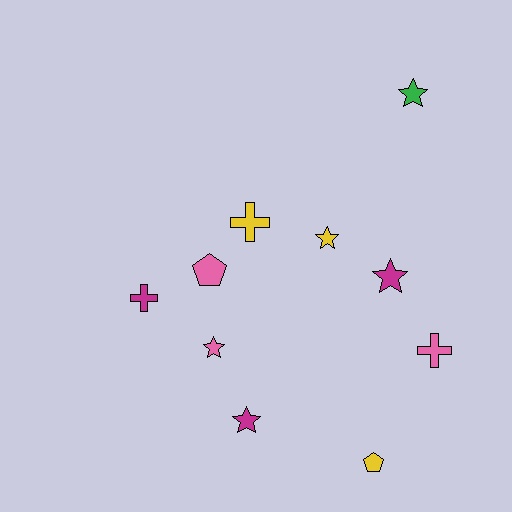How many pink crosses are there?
There is 1 pink cross.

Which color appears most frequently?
Pink, with 3 objects.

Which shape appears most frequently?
Star, with 5 objects.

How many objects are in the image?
There are 10 objects.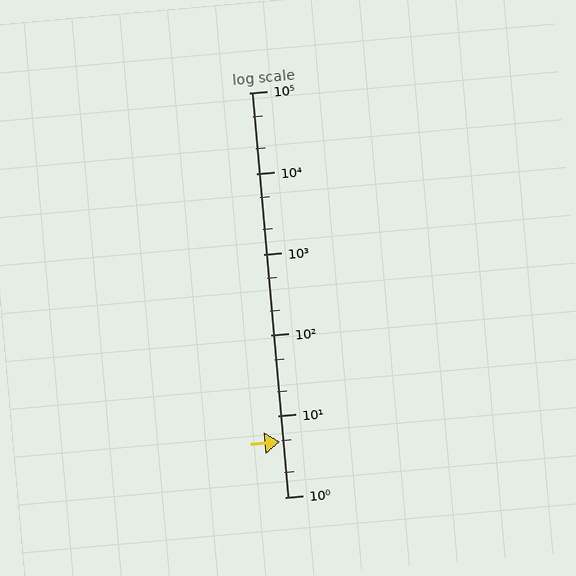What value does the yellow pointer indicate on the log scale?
The pointer indicates approximately 4.8.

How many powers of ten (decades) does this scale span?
The scale spans 5 decades, from 1 to 100000.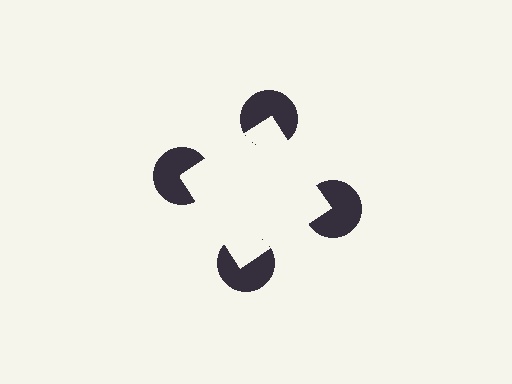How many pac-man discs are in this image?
There are 4 — one at each vertex of the illusory square.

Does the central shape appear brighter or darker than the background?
It typically appears slightly brighter than the background, even though no actual brightness change is drawn.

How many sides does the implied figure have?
4 sides.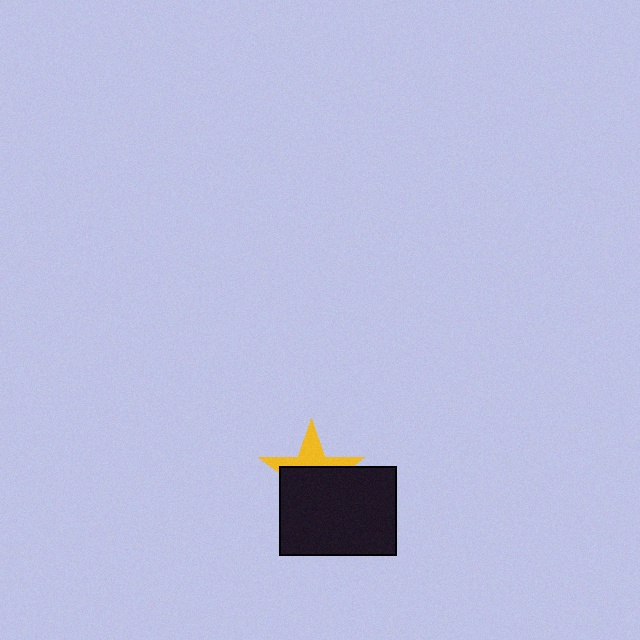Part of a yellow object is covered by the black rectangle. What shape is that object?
It is a star.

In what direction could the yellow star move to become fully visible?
The yellow star could move up. That would shift it out from behind the black rectangle entirely.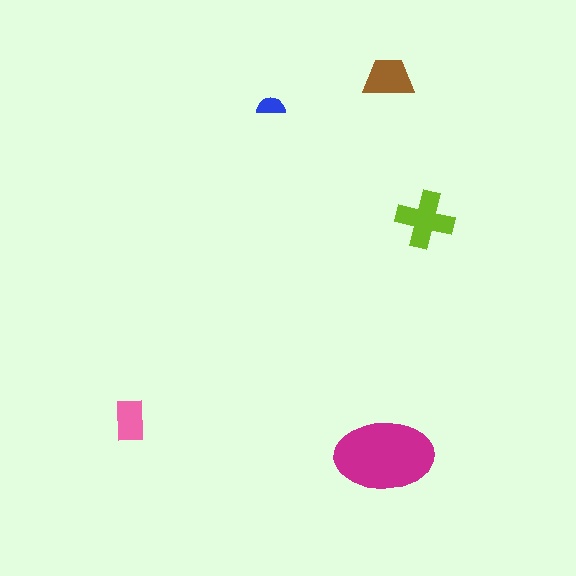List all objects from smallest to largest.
The blue semicircle, the pink rectangle, the brown trapezoid, the lime cross, the magenta ellipse.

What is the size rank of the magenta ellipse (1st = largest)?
1st.